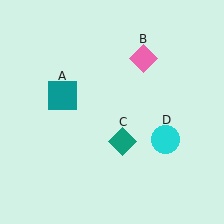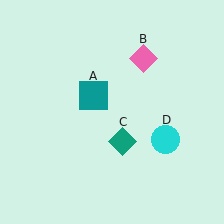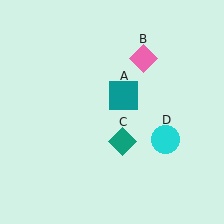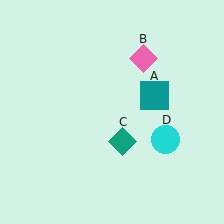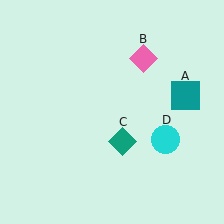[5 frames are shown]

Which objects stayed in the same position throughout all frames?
Pink diamond (object B) and teal diamond (object C) and cyan circle (object D) remained stationary.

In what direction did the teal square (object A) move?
The teal square (object A) moved right.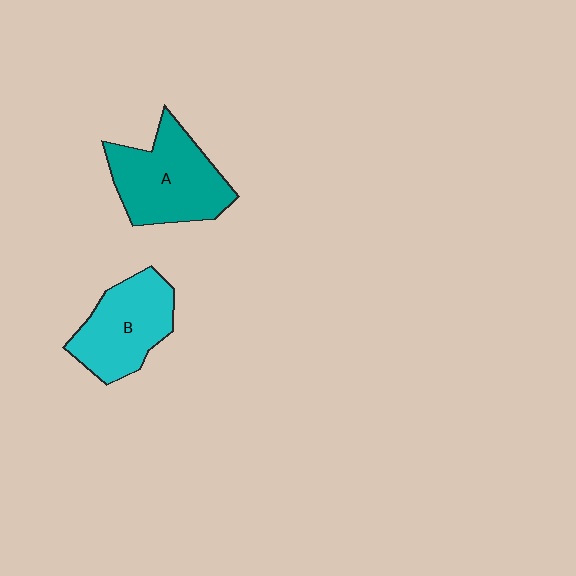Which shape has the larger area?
Shape A (teal).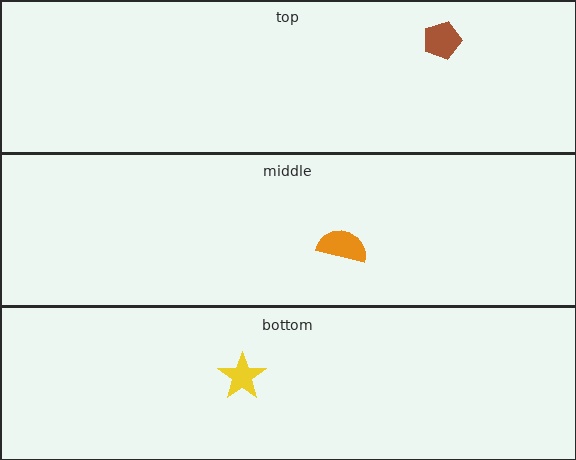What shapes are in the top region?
The brown pentagon.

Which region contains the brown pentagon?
The top region.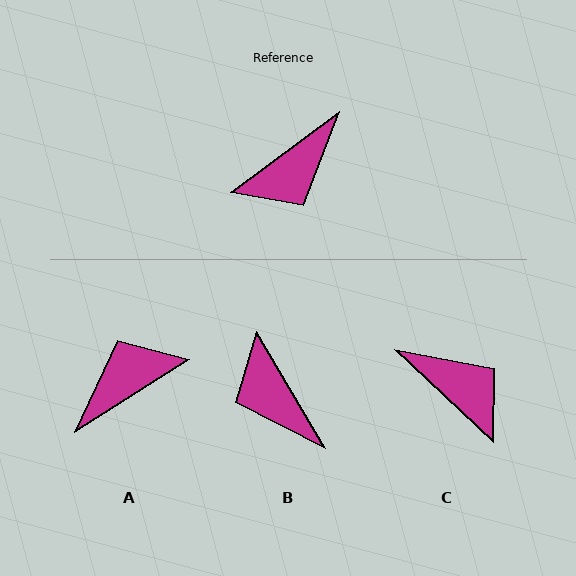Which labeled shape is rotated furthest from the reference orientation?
A, about 175 degrees away.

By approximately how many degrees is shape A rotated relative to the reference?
Approximately 175 degrees counter-clockwise.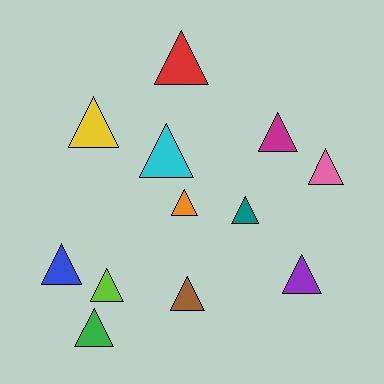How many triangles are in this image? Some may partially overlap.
There are 12 triangles.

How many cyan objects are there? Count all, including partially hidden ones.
There is 1 cyan object.